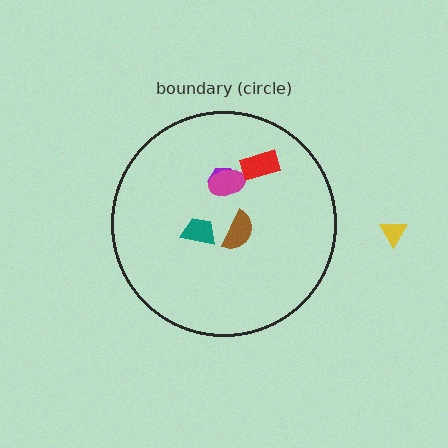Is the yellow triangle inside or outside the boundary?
Outside.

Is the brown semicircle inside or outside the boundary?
Inside.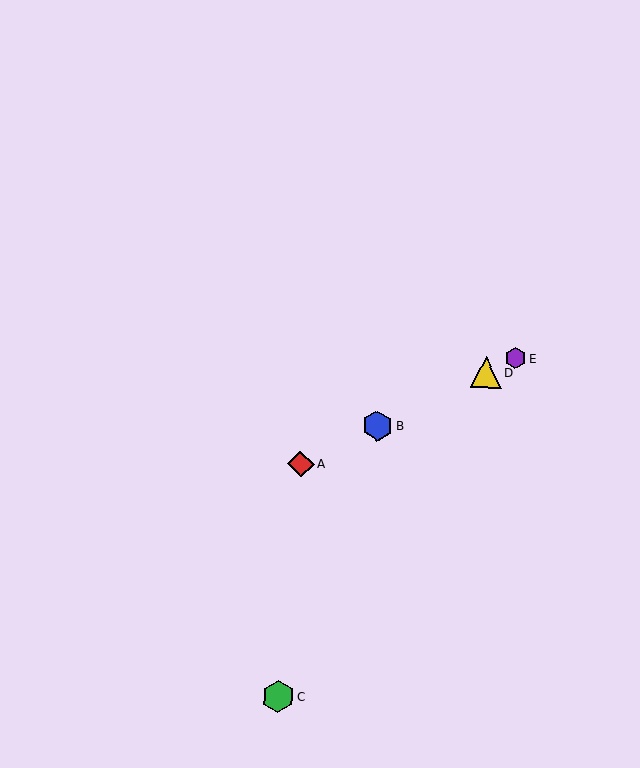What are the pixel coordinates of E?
Object E is at (515, 358).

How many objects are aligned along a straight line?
4 objects (A, B, D, E) are aligned along a straight line.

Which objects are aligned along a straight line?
Objects A, B, D, E are aligned along a straight line.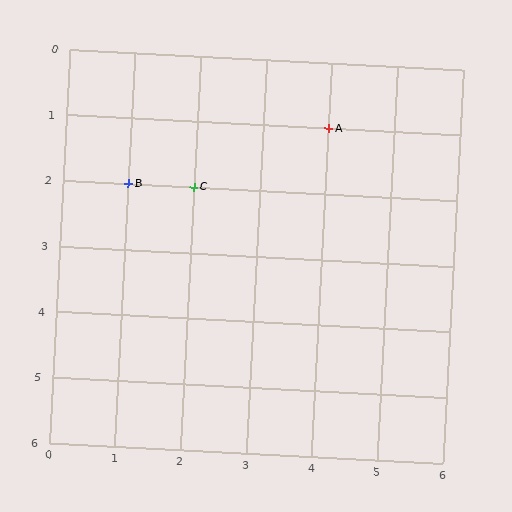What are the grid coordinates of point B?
Point B is at grid coordinates (1, 2).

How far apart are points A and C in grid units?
Points A and C are 2 columns and 1 row apart (about 2.2 grid units diagonally).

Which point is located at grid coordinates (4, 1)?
Point A is at (4, 1).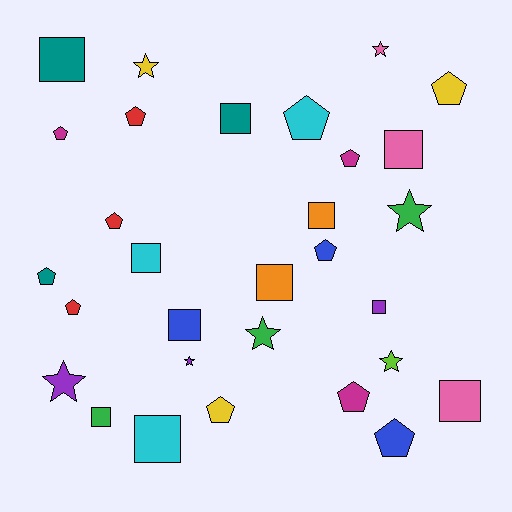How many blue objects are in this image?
There are 3 blue objects.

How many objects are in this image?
There are 30 objects.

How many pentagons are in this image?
There are 12 pentagons.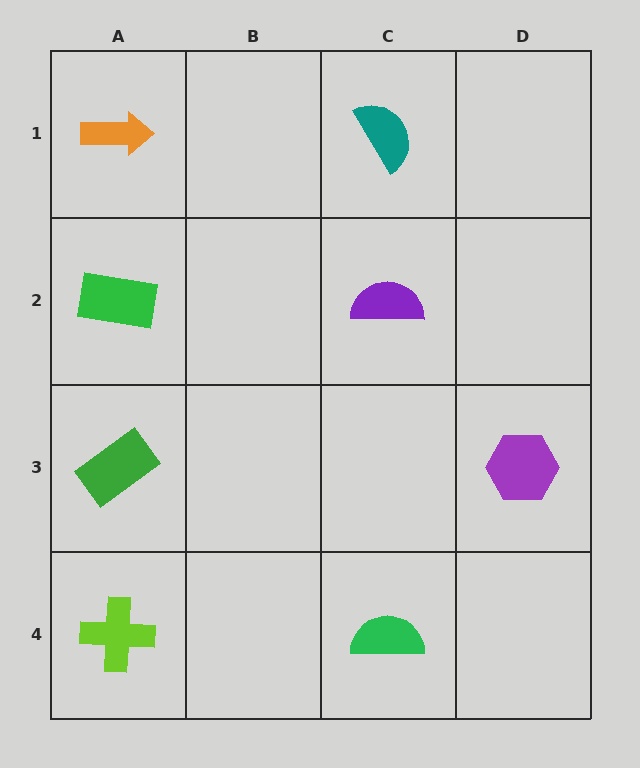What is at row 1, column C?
A teal semicircle.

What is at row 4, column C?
A green semicircle.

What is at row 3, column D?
A purple hexagon.